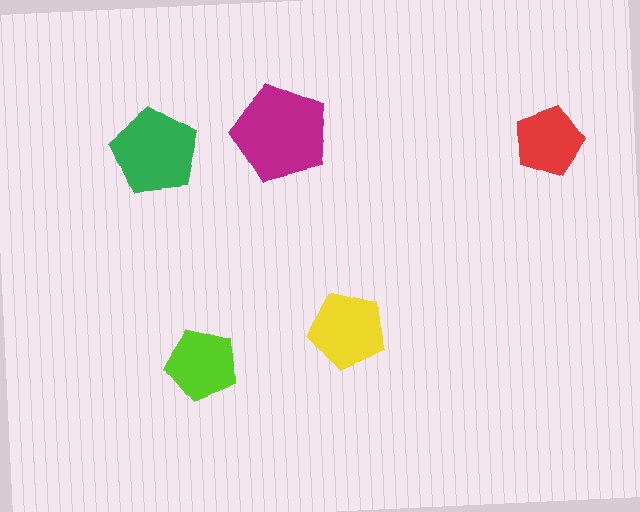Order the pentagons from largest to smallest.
the magenta one, the green one, the yellow one, the lime one, the red one.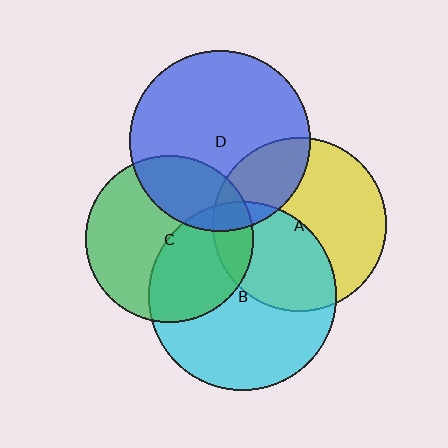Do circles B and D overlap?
Yes.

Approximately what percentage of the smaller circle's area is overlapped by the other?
Approximately 5%.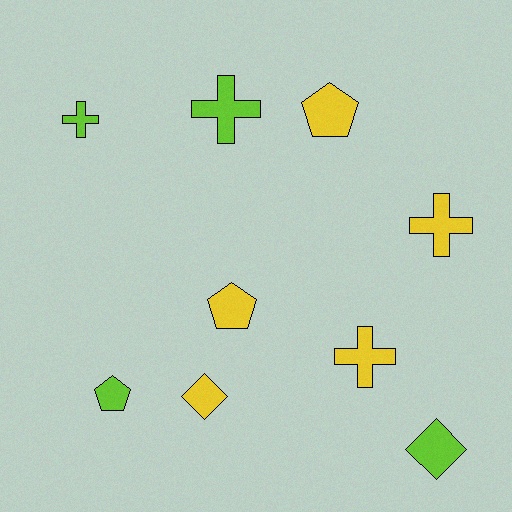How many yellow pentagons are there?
There are 2 yellow pentagons.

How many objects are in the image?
There are 9 objects.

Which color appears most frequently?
Yellow, with 5 objects.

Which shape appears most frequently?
Cross, with 4 objects.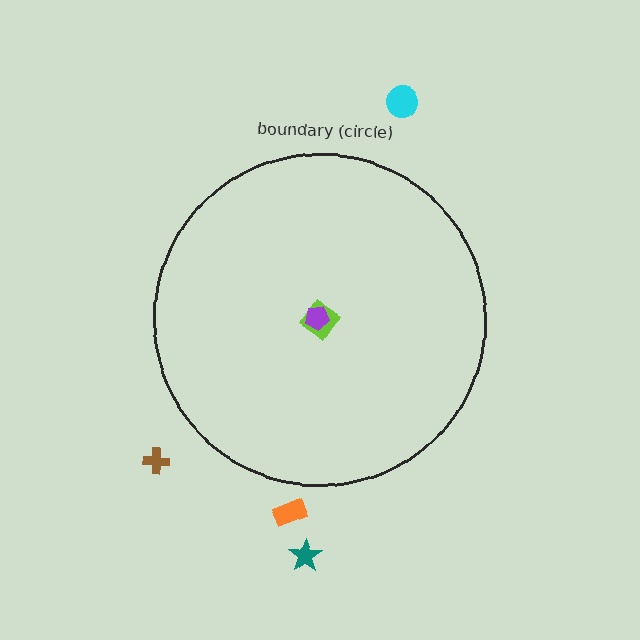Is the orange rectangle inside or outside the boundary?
Outside.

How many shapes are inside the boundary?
2 inside, 4 outside.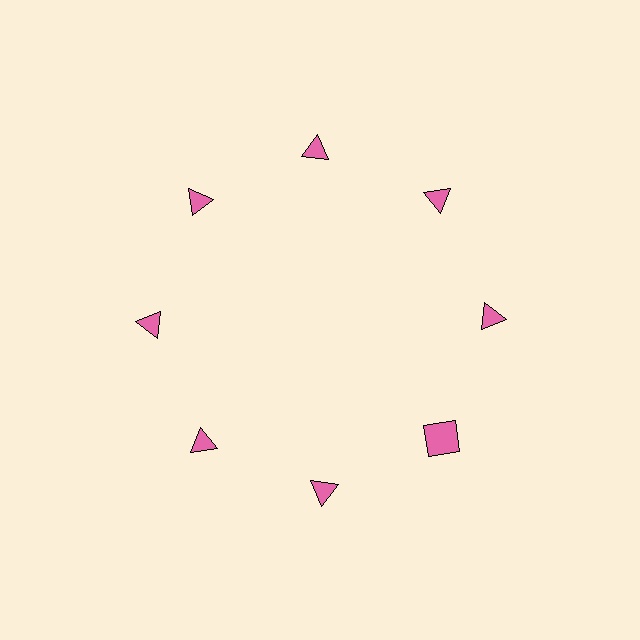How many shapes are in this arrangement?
There are 8 shapes arranged in a ring pattern.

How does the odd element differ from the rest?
It has a different shape: square instead of triangle.